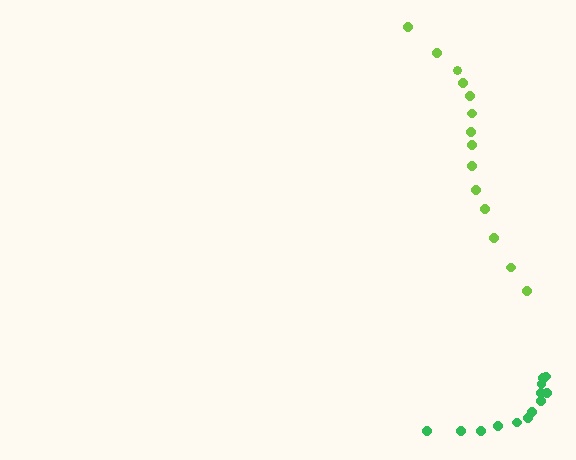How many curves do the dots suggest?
There are 2 distinct paths.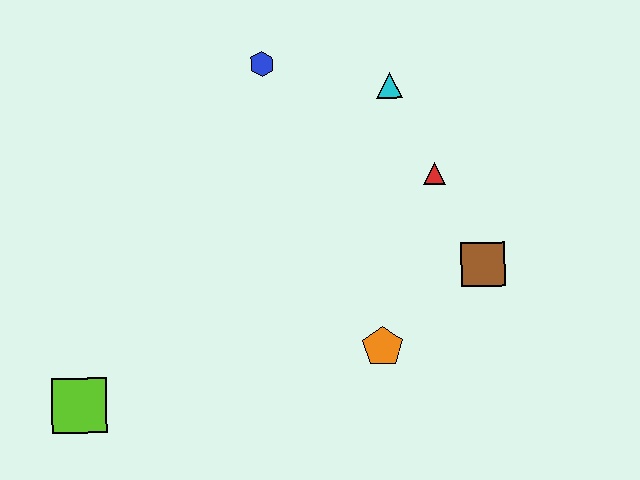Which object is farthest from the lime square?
The cyan triangle is farthest from the lime square.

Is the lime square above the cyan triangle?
No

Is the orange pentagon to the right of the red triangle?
No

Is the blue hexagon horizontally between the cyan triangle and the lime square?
Yes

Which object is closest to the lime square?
The orange pentagon is closest to the lime square.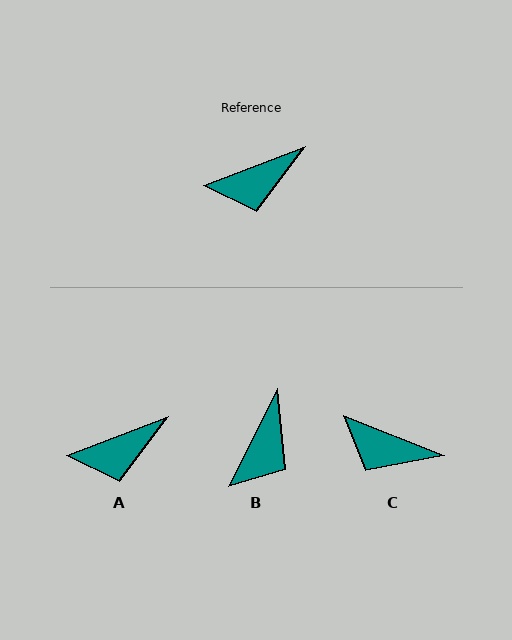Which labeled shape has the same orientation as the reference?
A.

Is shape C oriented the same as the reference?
No, it is off by about 42 degrees.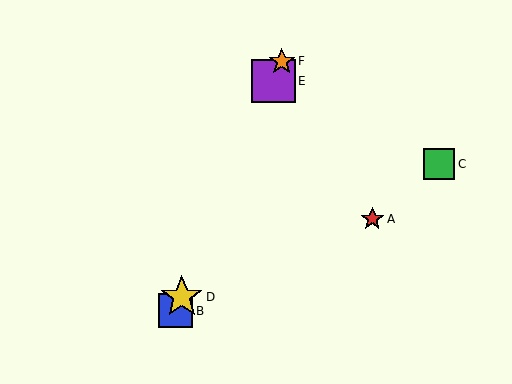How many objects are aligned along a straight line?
4 objects (B, D, E, F) are aligned along a straight line.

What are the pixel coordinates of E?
Object E is at (274, 81).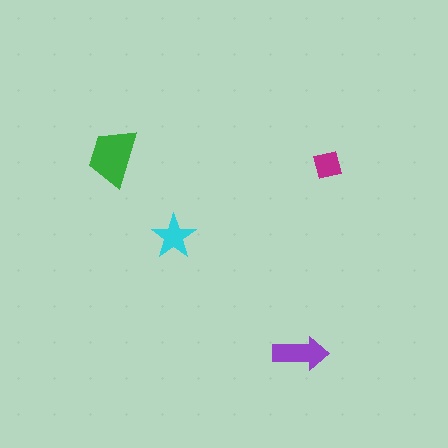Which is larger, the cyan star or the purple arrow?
The purple arrow.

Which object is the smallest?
The magenta square.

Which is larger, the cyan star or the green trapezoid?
The green trapezoid.